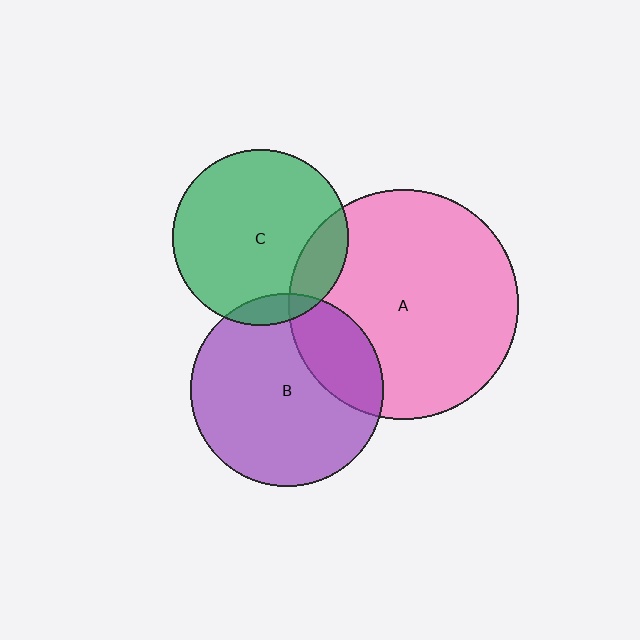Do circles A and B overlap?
Yes.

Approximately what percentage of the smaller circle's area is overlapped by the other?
Approximately 25%.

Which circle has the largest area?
Circle A (pink).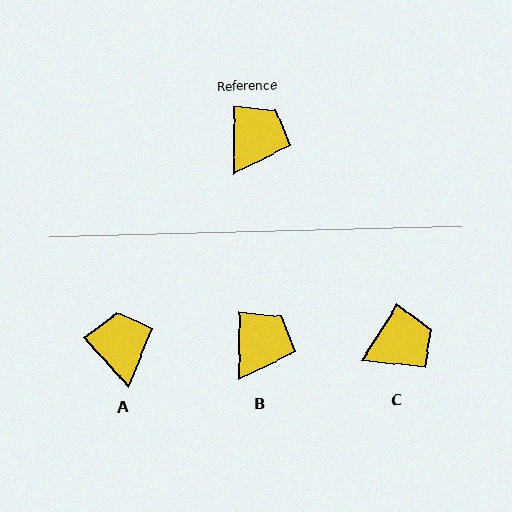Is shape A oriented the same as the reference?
No, it is off by about 42 degrees.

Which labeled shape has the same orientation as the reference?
B.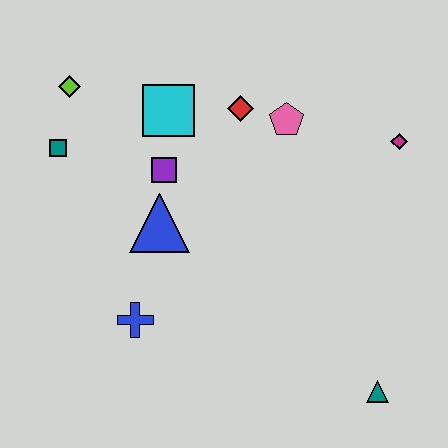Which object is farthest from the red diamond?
The teal triangle is farthest from the red diamond.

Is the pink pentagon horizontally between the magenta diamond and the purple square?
Yes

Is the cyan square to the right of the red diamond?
No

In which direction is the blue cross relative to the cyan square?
The blue cross is below the cyan square.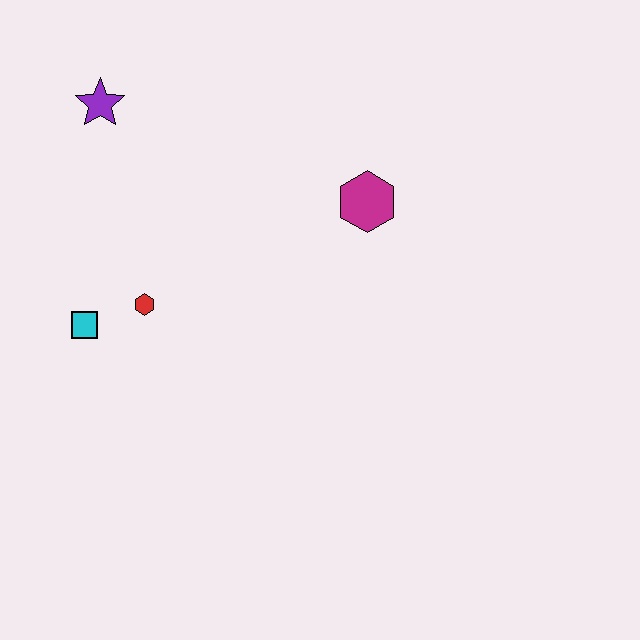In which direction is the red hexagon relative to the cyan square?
The red hexagon is to the right of the cyan square.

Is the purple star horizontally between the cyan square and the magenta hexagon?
Yes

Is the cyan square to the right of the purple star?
No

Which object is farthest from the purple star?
The magenta hexagon is farthest from the purple star.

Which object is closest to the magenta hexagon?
The red hexagon is closest to the magenta hexagon.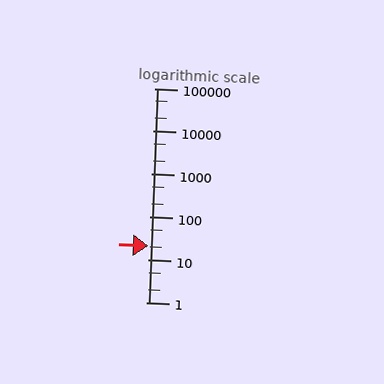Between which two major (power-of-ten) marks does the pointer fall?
The pointer is between 10 and 100.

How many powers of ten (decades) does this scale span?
The scale spans 5 decades, from 1 to 100000.